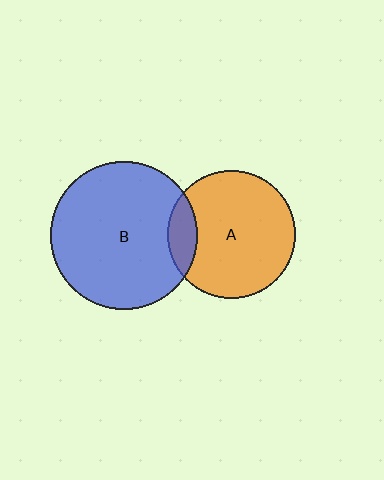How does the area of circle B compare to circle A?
Approximately 1.3 times.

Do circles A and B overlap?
Yes.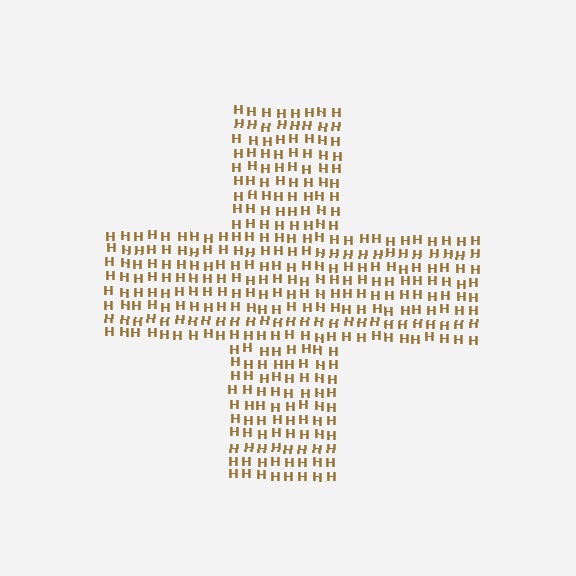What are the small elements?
The small elements are letter H's.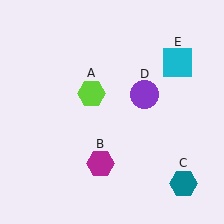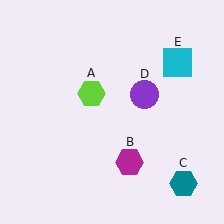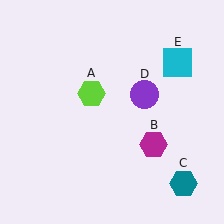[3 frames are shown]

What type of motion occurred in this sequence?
The magenta hexagon (object B) rotated counterclockwise around the center of the scene.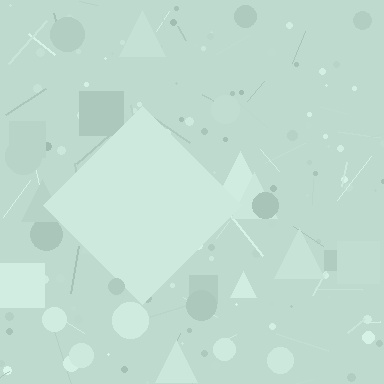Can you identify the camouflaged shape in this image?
The camouflaged shape is a diamond.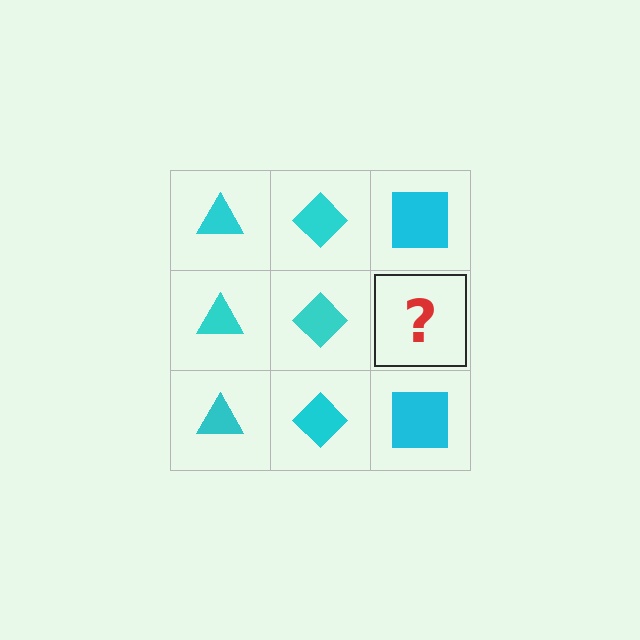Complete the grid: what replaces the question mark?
The question mark should be replaced with a cyan square.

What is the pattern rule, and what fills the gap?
The rule is that each column has a consistent shape. The gap should be filled with a cyan square.